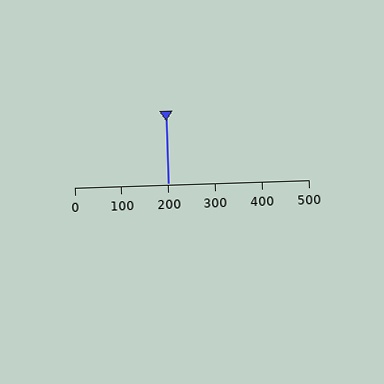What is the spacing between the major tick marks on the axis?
The major ticks are spaced 100 apart.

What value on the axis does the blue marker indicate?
The marker indicates approximately 200.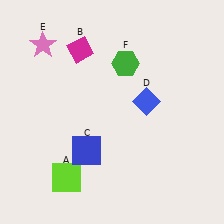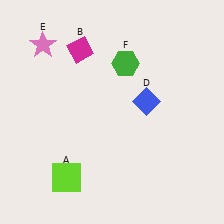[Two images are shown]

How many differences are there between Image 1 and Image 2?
There is 1 difference between the two images.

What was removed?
The blue square (C) was removed in Image 2.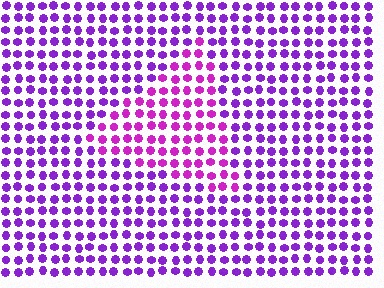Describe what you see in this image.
The image is filled with small purple elements in a uniform arrangement. A triangle-shaped region is visible where the elements are tinted to a slightly different hue, forming a subtle color boundary.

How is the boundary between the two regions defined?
The boundary is defined purely by a slight shift in hue (about 27 degrees). Spacing, size, and orientation are identical on both sides.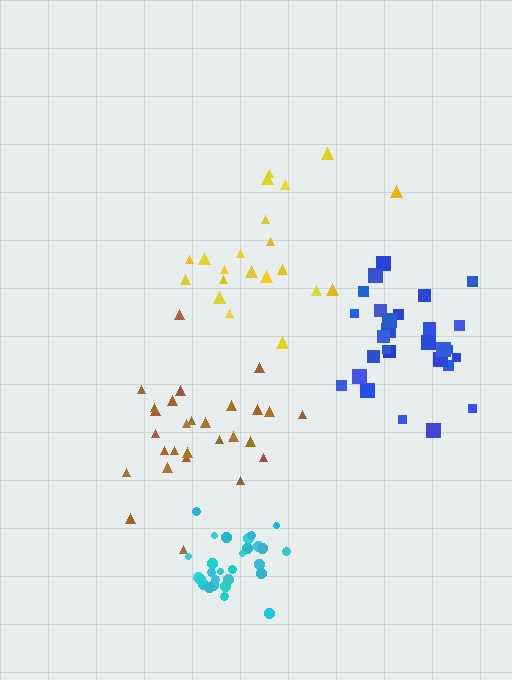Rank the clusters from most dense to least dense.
cyan, brown, blue, yellow.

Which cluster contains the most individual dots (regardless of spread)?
Cyan (29).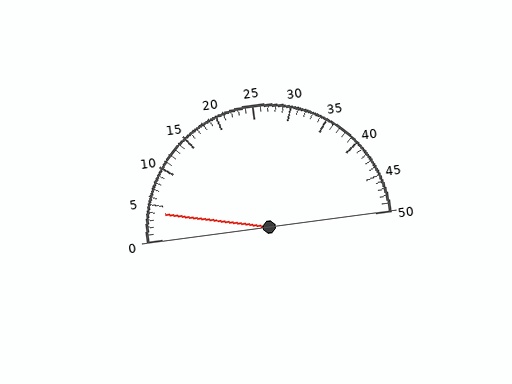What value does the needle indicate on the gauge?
The needle indicates approximately 4.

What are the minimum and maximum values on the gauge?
The gauge ranges from 0 to 50.